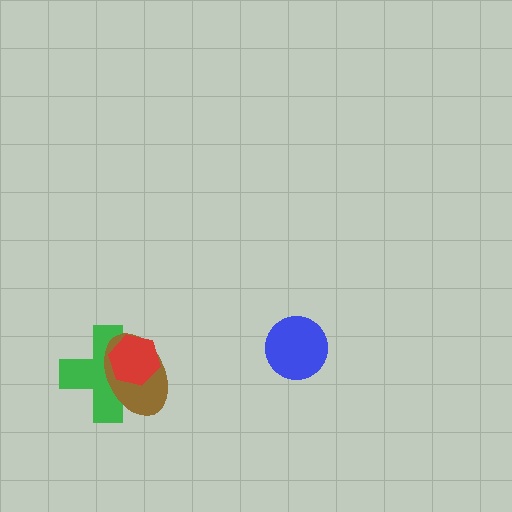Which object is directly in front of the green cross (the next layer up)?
The brown ellipse is directly in front of the green cross.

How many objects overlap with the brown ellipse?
2 objects overlap with the brown ellipse.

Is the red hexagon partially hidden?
No, no other shape covers it.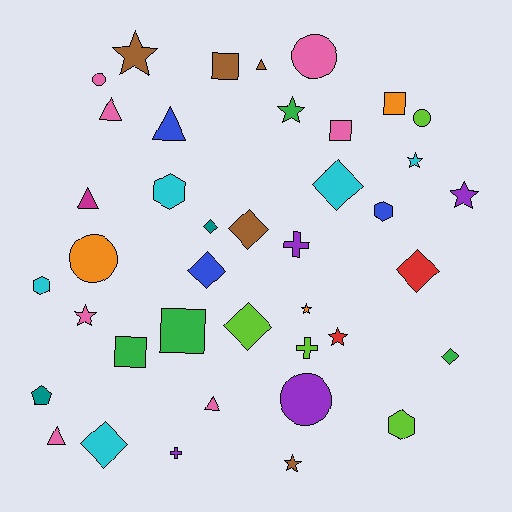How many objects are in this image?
There are 40 objects.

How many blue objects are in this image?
There are 3 blue objects.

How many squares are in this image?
There are 5 squares.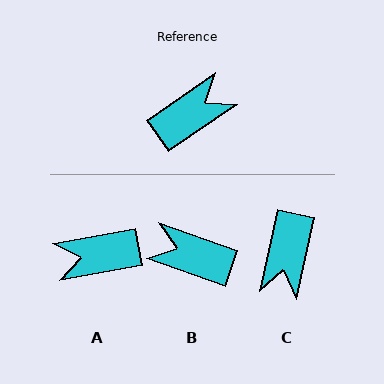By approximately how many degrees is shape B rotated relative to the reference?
Approximately 126 degrees counter-clockwise.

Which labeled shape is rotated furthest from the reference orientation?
A, about 156 degrees away.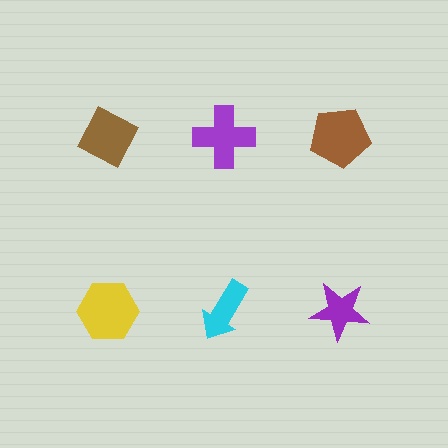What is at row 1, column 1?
A brown diamond.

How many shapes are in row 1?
3 shapes.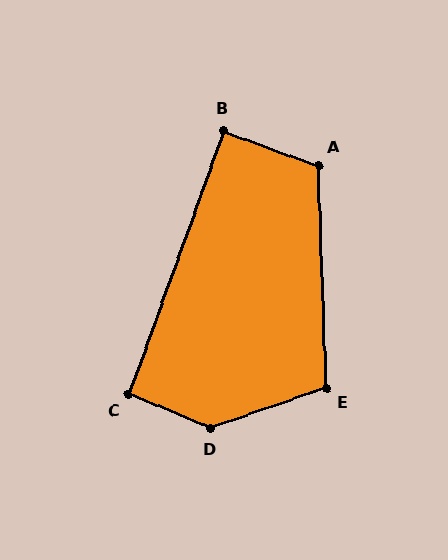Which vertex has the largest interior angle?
D, at approximately 138 degrees.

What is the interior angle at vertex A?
Approximately 112 degrees (obtuse).